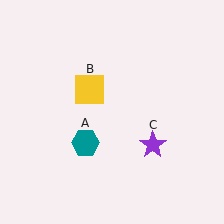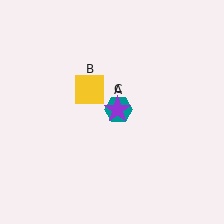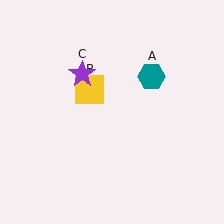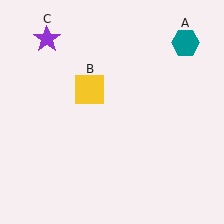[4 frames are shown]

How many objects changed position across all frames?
2 objects changed position: teal hexagon (object A), purple star (object C).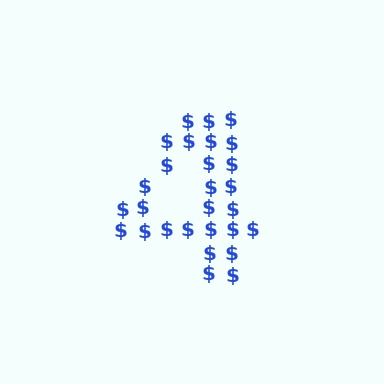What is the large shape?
The large shape is the digit 4.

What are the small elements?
The small elements are dollar signs.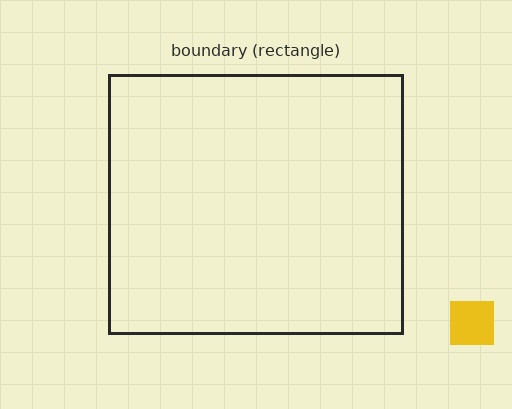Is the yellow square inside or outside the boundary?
Outside.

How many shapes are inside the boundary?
0 inside, 1 outside.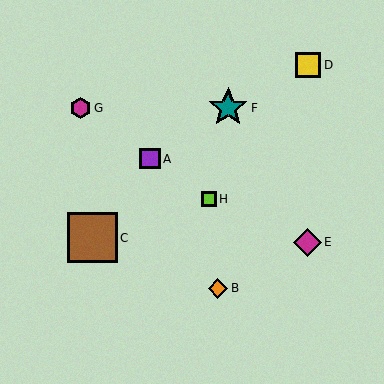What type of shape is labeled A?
Shape A is a purple square.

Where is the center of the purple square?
The center of the purple square is at (150, 159).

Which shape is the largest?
The brown square (labeled C) is the largest.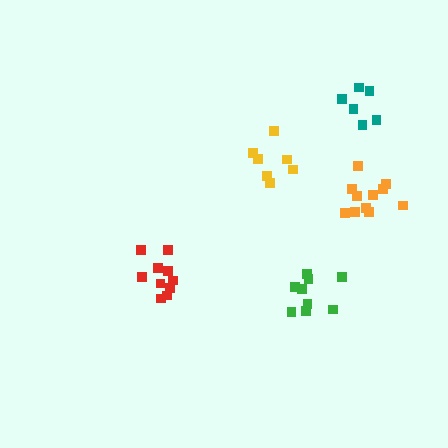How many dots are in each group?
Group 1: 10 dots, Group 2: 7 dots, Group 3: 9 dots, Group 4: 11 dots, Group 5: 6 dots (43 total).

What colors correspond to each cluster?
The clusters are colored: red, yellow, green, orange, teal.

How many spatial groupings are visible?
There are 5 spatial groupings.